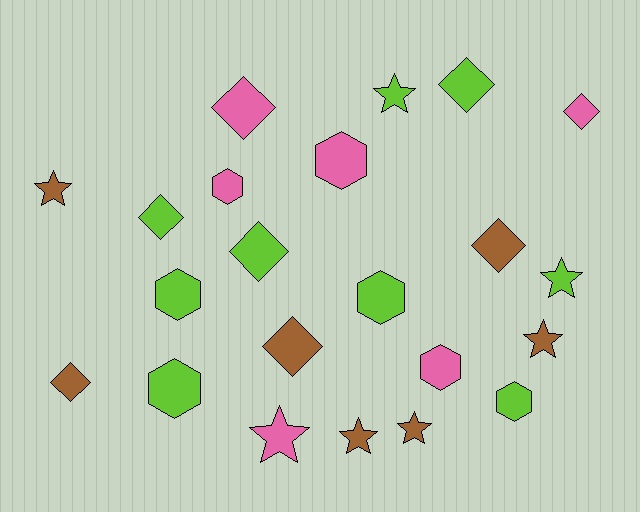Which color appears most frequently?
Lime, with 9 objects.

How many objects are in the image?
There are 22 objects.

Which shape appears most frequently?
Diamond, with 8 objects.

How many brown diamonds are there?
There are 3 brown diamonds.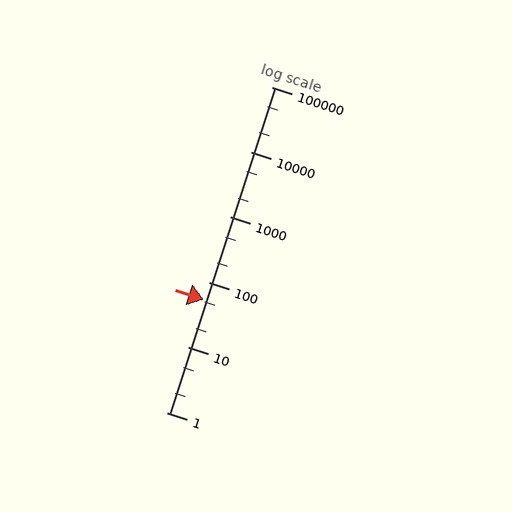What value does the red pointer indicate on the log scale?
The pointer indicates approximately 54.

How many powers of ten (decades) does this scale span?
The scale spans 5 decades, from 1 to 100000.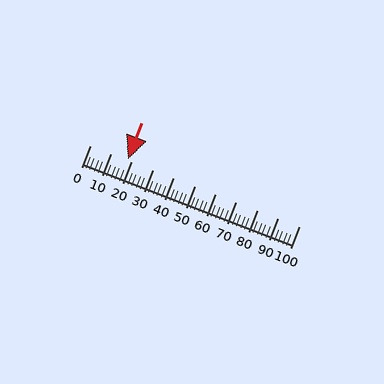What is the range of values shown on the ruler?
The ruler shows values from 0 to 100.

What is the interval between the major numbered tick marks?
The major tick marks are spaced 10 units apart.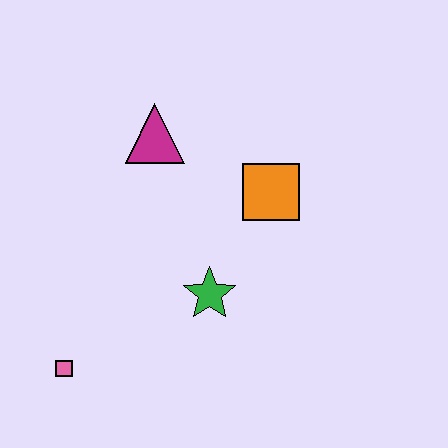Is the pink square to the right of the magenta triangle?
No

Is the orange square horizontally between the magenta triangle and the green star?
No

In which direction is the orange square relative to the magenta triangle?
The orange square is to the right of the magenta triangle.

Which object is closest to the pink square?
The green star is closest to the pink square.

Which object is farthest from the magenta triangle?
The pink square is farthest from the magenta triangle.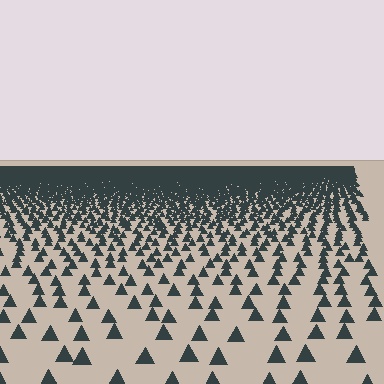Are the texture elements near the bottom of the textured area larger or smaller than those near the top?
Larger. Near the bottom, elements are closer to the viewer and appear at a bigger on-screen size.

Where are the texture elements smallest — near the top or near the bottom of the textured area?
Near the top.